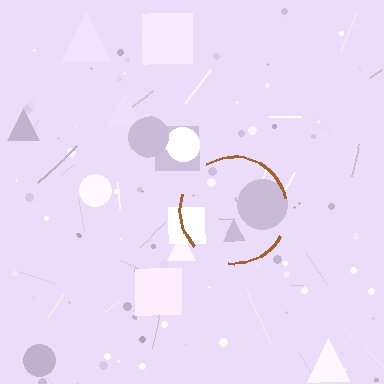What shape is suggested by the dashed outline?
The dashed outline suggests a circle.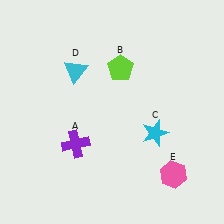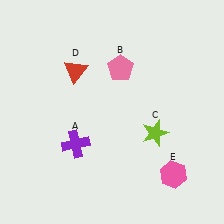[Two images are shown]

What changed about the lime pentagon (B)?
In Image 1, B is lime. In Image 2, it changed to pink.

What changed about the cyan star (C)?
In Image 1, C is cyan. In Image 2, it changed to lime.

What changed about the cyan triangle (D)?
In Image 1, D is cyan. In Image 2, it changed to red.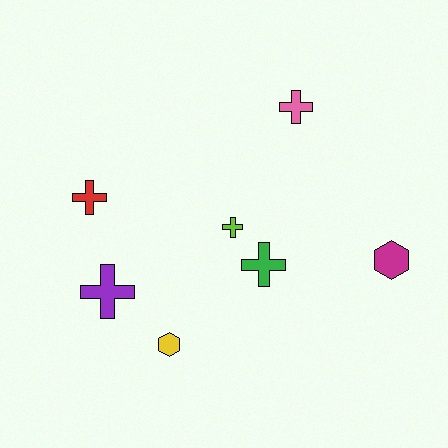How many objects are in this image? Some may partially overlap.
There are 7 objects.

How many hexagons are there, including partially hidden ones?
There are 2 hexagons.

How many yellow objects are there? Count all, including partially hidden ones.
There is 1 yellow object.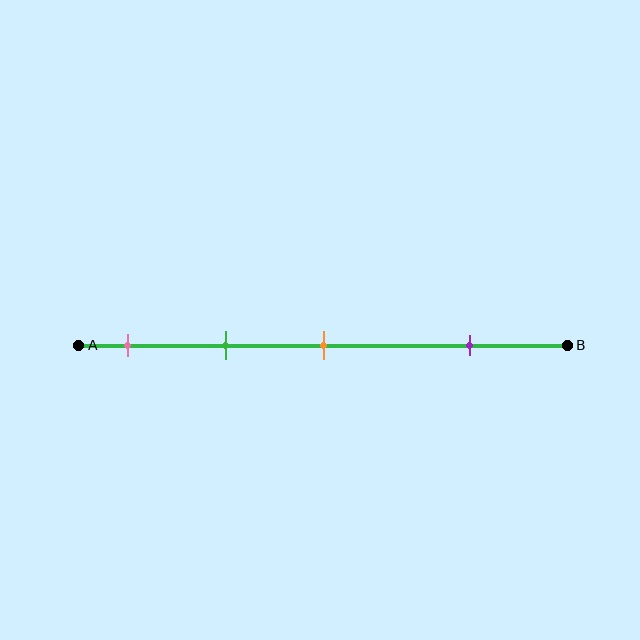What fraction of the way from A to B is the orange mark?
The orange mark is approximately 50% (0.5) of the way from A to B.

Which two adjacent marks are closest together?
The pink and green marks are the closest adjacent pair.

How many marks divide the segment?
There are 4 marks dividing the segment.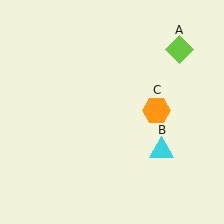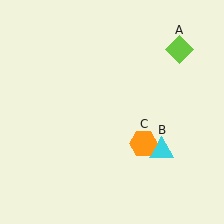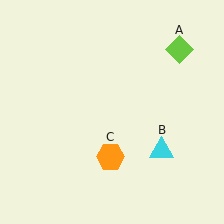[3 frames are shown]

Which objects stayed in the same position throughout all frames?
Lime diamond (object A) and cyan triangle (object B) remained stationary.